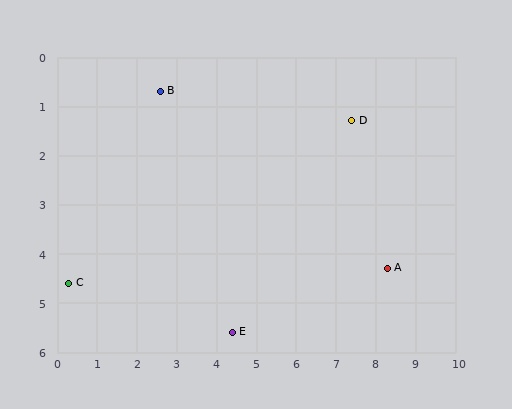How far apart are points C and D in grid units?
Points C and D are about 7.8 grid units apart.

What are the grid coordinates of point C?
Point C is at approximately (0.3, 4.6).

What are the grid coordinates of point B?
Point B is at approximately (2.6, 0.7).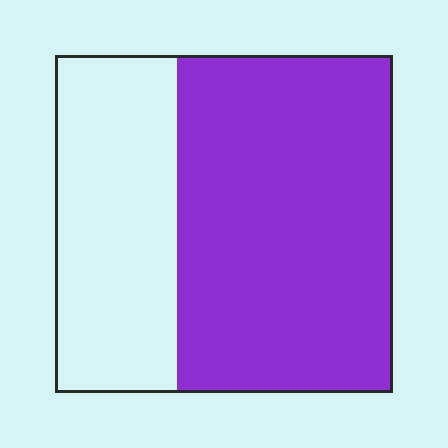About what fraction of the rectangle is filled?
About five eighths (5/8).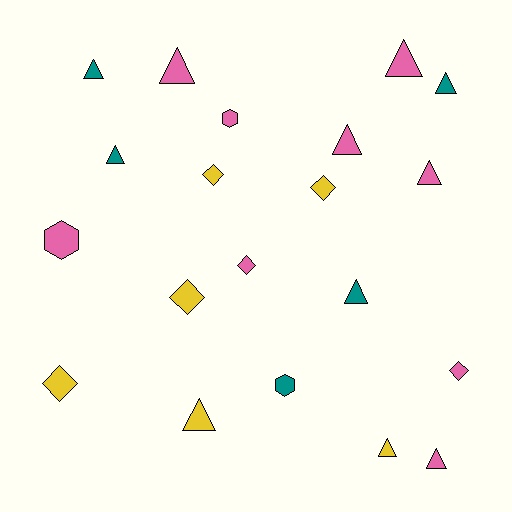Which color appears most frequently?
Pink, with 9 objects.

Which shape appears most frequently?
Triangle, with 11 objects.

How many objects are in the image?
There are 20 objects.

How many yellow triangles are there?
There are 2 yellow triangles.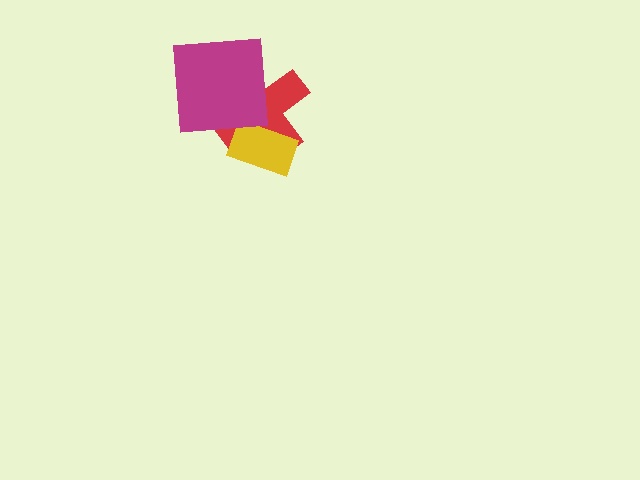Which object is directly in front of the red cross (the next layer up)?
The yellow rectangle is directly in front of the red cross.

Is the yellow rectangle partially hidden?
No, no other shape covers it.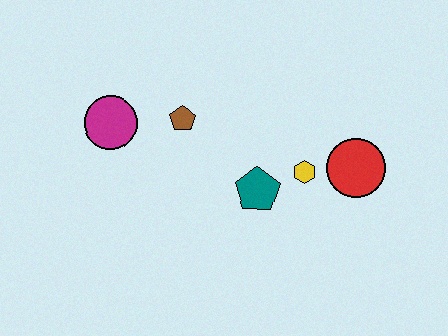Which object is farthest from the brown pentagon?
The red circle is farthest from the brown pentagon.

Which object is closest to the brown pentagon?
The magenta circle is closest to the brown pentagon.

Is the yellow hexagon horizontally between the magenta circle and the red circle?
Yes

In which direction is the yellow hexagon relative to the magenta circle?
The yellow hexagon is to the right of the magenta circle.